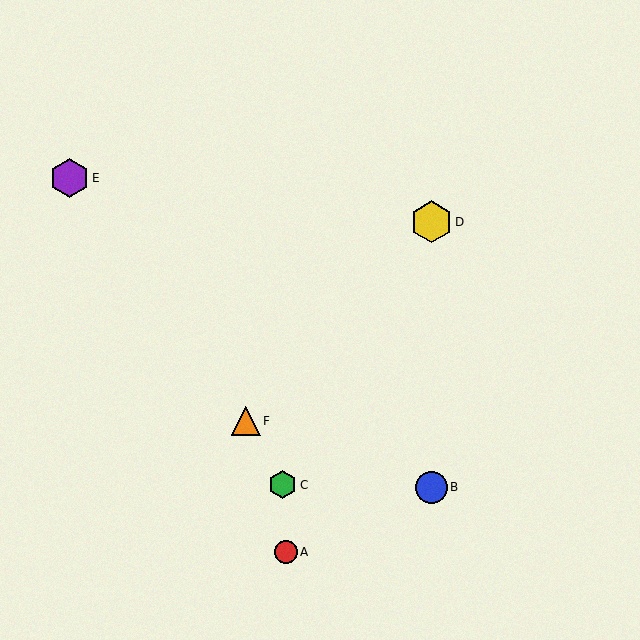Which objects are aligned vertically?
Objects B, D are aligned vertically.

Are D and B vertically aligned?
Yes, both are at x≈431.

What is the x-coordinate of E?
Object E is at x≈70.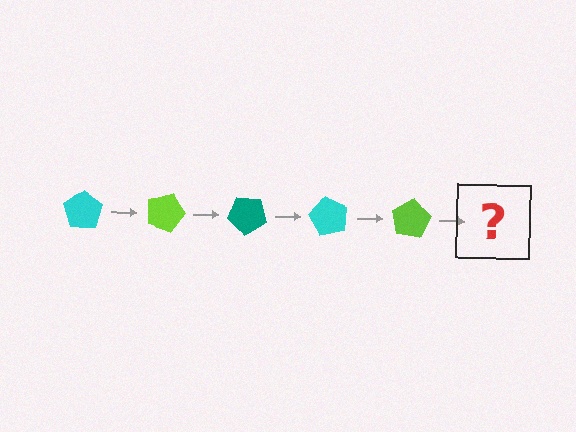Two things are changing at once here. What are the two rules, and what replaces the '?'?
The two rules are that it rotates 20 degrees each step and the color cycles through cyan, lime, and teal. The '?' should be a teal pentagon, rotated 100 degrees from the start.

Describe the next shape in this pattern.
It should be a teal pentagon, rotated 100 degrees from the start.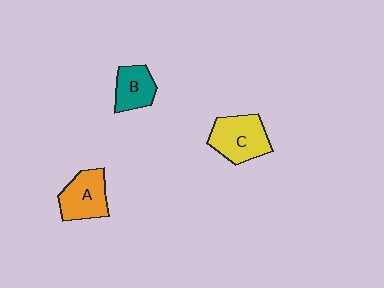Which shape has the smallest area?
Shape B (teal).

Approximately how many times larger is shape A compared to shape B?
Approximately 1.3 times.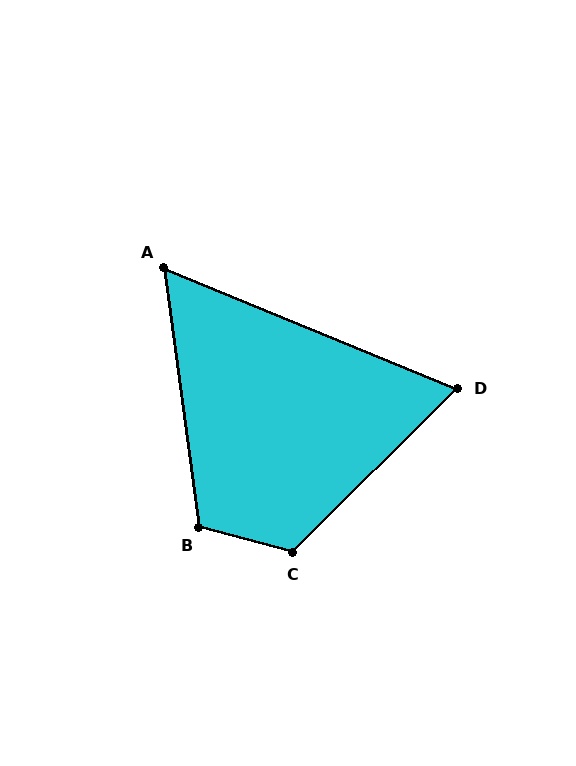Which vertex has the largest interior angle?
C, at approximately 120 degrees.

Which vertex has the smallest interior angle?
A, at approximately 60 degrees.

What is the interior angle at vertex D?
Approximately 67 degrees (acute).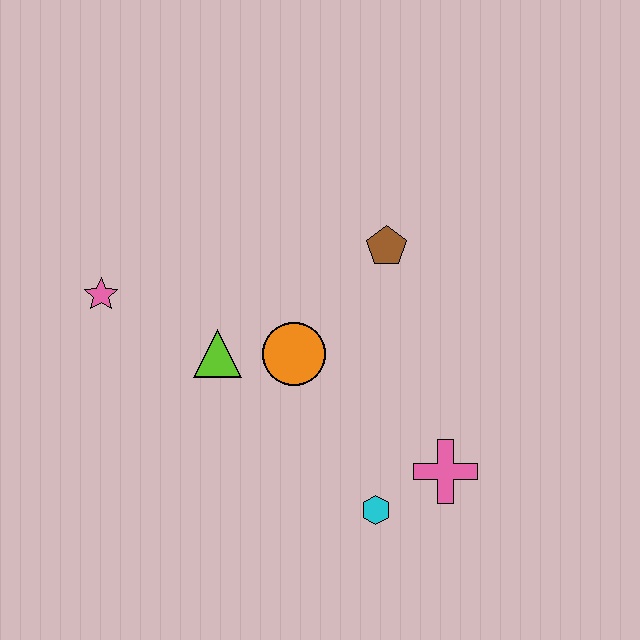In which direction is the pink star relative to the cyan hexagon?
The pink star is to the left of the cyan hexagon.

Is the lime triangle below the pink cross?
No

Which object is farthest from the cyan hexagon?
The pink star is farthest from the cyan hexagon.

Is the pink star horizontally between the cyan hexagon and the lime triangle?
No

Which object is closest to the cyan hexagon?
The pink cross is closest to the cyan hexagon.